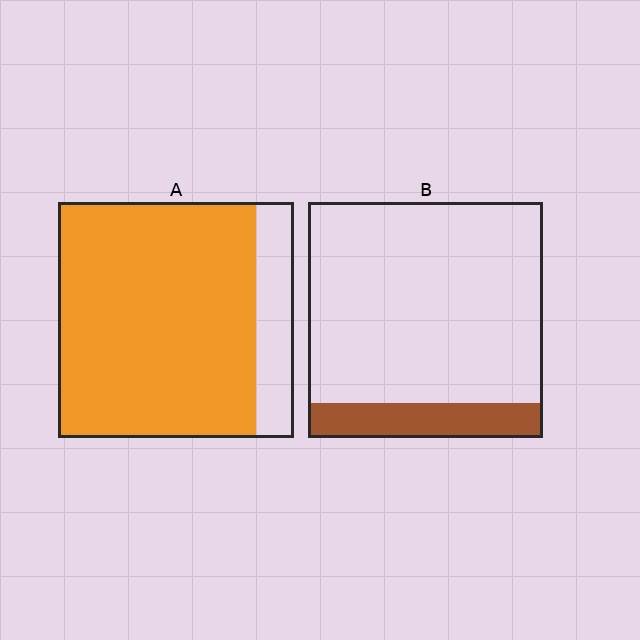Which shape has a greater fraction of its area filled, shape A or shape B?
Shape A.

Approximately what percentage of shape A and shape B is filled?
A is approximately 85% and B is approximately 15%.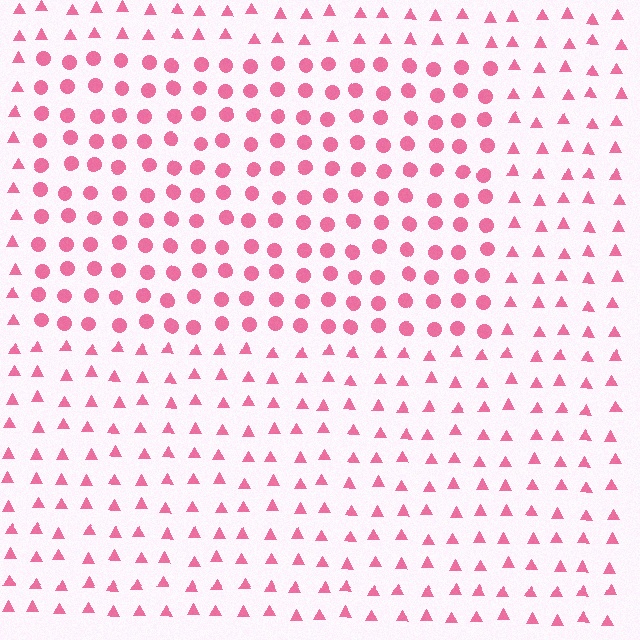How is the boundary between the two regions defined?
The boundary is defined by a change in element shape: circles inside vs. triangles outside. All elements share the same color and spacing.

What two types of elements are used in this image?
The image uses circles inside the rectangle region and triangles outside it.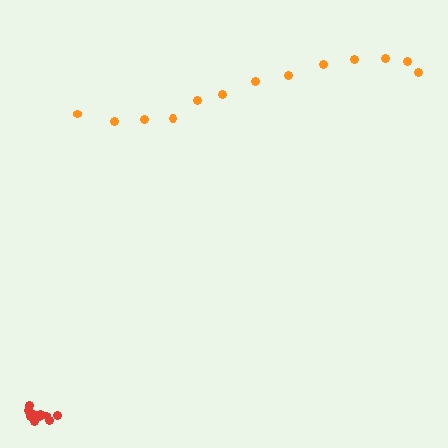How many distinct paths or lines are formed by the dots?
There are 2 distinct paths.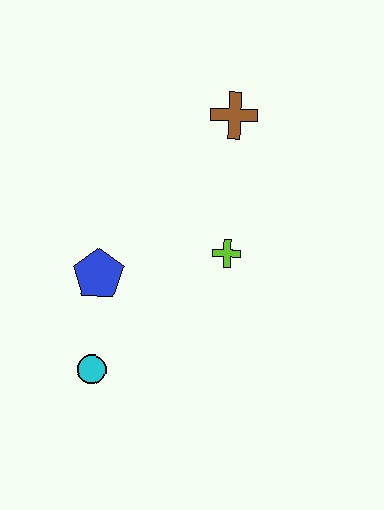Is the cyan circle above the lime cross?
No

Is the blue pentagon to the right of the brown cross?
No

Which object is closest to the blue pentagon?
The cyan circle is closest to the blue pentagon.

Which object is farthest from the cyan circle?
The brown cross is farthest from the cyan circle.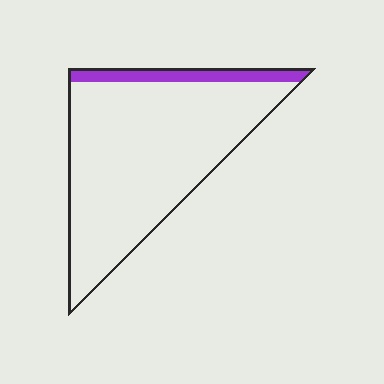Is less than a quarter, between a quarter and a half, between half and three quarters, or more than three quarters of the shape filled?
Less than a quarter.